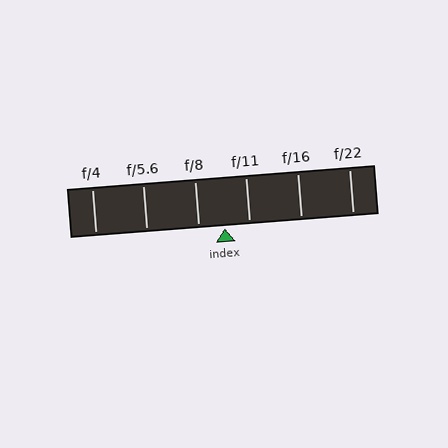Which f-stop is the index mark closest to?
The index mark is closest to f/11.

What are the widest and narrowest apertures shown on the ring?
The widest aperture shown is f/4 and the narrowest is f/22.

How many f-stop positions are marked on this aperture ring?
There are 6 f-stop positions marked.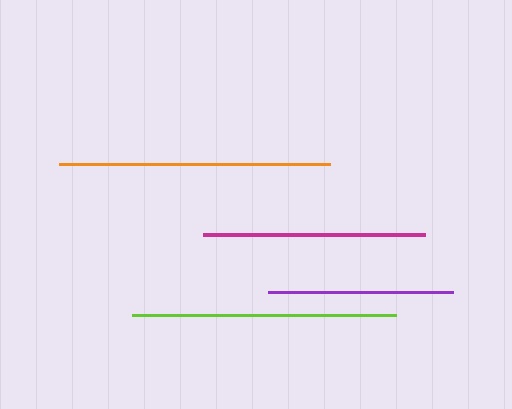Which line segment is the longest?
The orange line is the longest at approximately 272 pixels.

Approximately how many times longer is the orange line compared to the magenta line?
The orange line is approximately 1.2 times the length of the magenta line.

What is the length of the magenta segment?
The magenta segment is approximately 222 pixels long.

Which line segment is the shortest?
The purple line is the shortest at approximately 185 pixels.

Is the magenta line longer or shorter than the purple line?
The magenta line is longer than the purple line.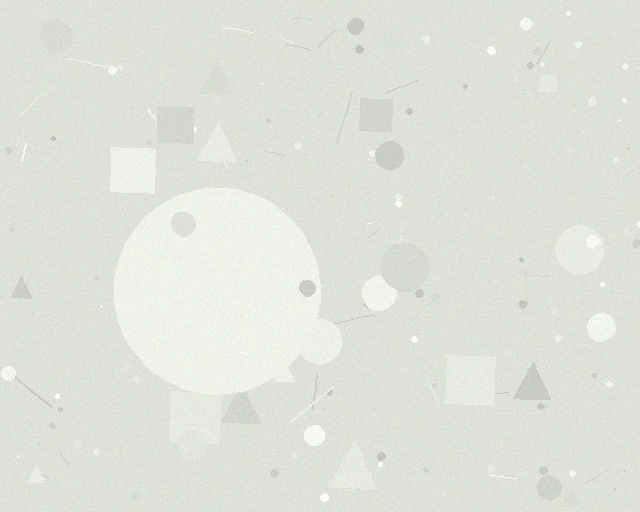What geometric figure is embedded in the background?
A circle is embedded in the background.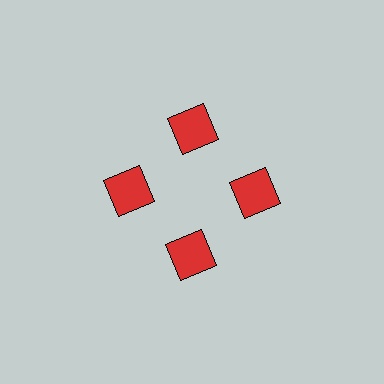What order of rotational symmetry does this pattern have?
This pattern has 4-fold rotational symmetry.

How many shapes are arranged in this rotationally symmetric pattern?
There are 4 shapes, arranged in 4 groups of 1.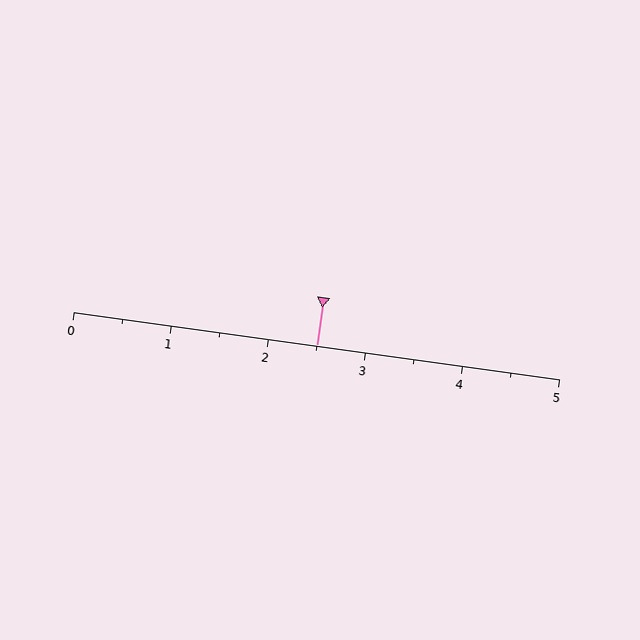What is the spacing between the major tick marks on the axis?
The major ticks are spaced 1 apart.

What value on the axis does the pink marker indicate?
The marker indicates approximately 2.5.